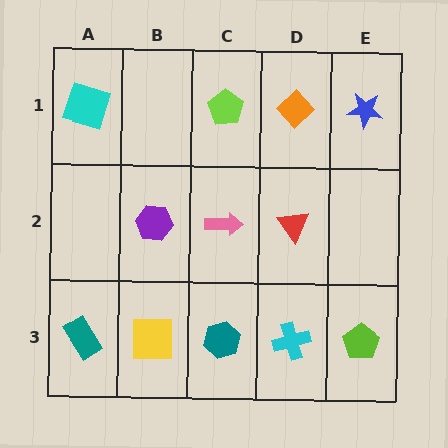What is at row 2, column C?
A pink arrow.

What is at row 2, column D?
A red triangle.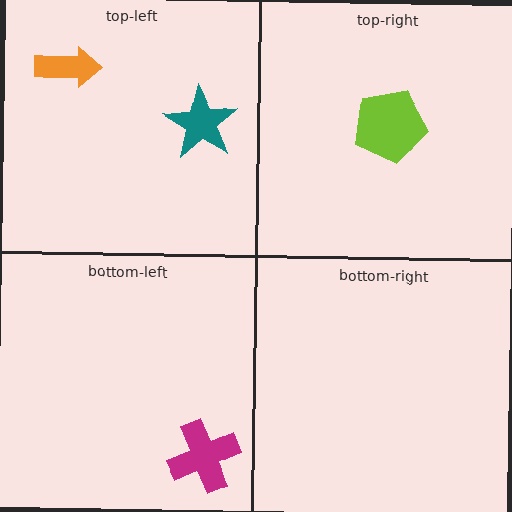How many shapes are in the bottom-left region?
1.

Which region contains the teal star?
The top-left region.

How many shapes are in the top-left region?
2.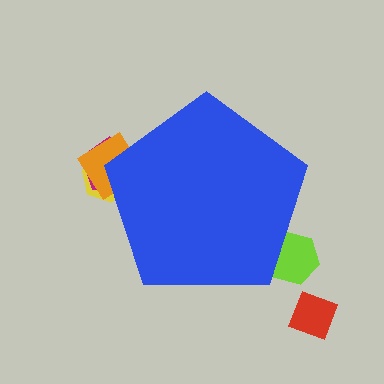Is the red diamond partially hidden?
No, the red diamond is fully visible.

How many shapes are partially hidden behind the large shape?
4 shapes are partially hidden.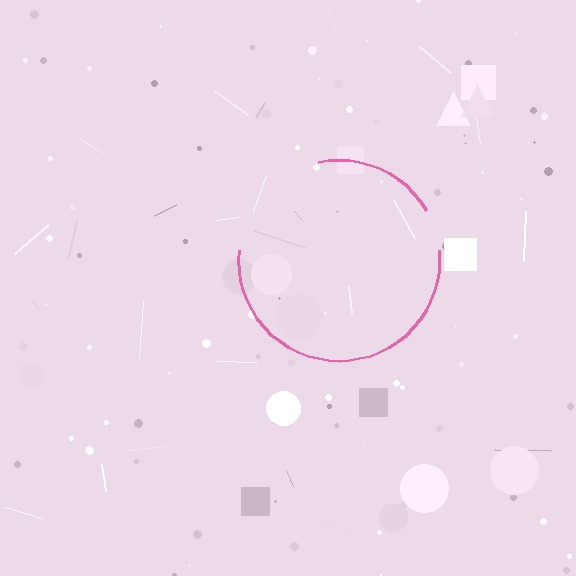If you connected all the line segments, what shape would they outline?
They would outline a circle.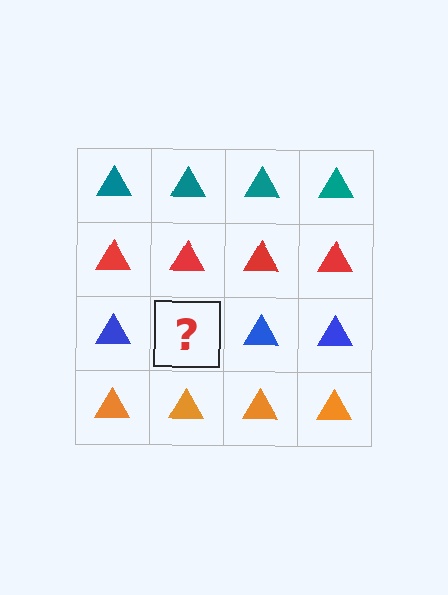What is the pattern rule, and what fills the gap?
The rule is that each row has a consistent color. The gap should be filled with a blue triangle.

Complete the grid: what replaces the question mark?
The question mark should be replaced with a blue triangle.